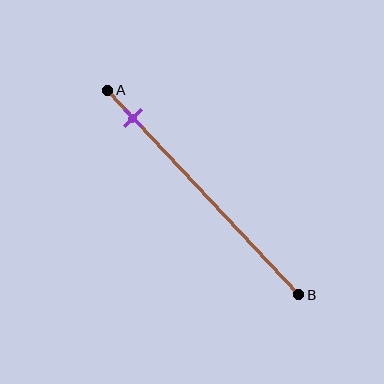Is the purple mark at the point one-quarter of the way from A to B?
No, the mark is at about 15% from A, not at the 25% one-quarter point.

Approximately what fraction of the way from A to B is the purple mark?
The purple mark is approximately 15% of the way from A to B.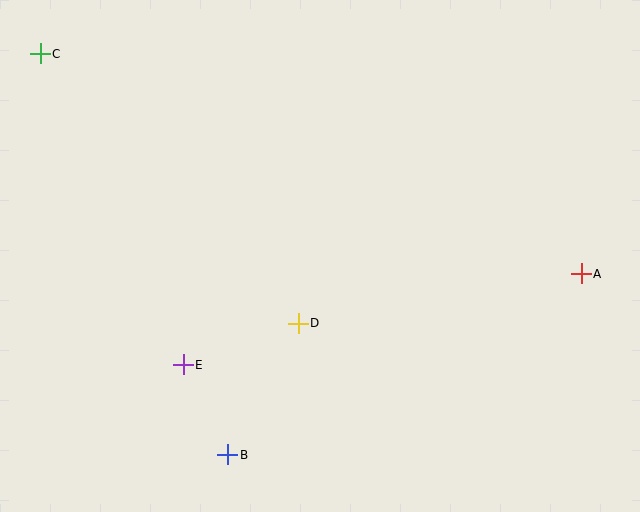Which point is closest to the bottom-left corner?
Point B is closest to the bottom-left corner.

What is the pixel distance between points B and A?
The distance between B and A is 397 pixels.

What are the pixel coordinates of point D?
Point D is at (298, 323).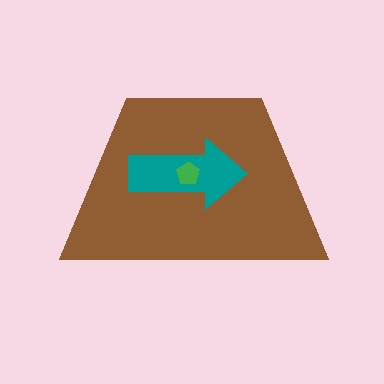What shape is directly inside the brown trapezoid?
The teal arrow.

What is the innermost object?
The green pentagon.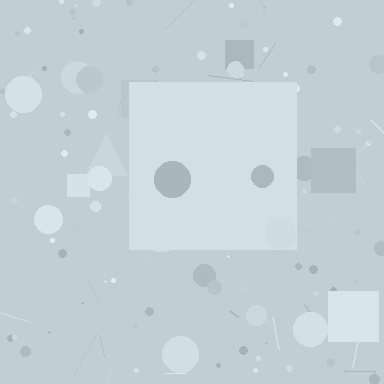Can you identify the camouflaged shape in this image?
The camouflaged shape is a square.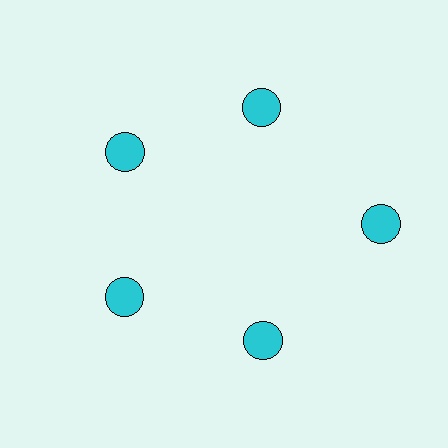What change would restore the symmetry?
The symmetry would be restored by moving it inward, back onto the ring so that all 5 circles sit at equal angles and equal distance from the center.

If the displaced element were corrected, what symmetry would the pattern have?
It would have 5-fold rotational symmetry — the pattern would map onto itself every 72 degrees.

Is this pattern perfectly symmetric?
No. The 5 cyan circles are arranged in a ring, but one element near the 3 o'clock position is pushed outward from the center, breaking the 5-fold rotational symmetry.